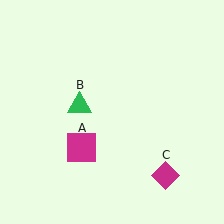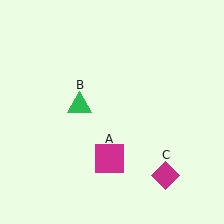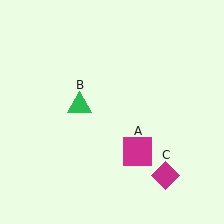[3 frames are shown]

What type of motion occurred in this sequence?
The magenta square (object A) rotated counterclockwise around the center of the scene.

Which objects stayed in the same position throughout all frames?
Green triangle (object B) and magenta diamond (object C) remained stationary.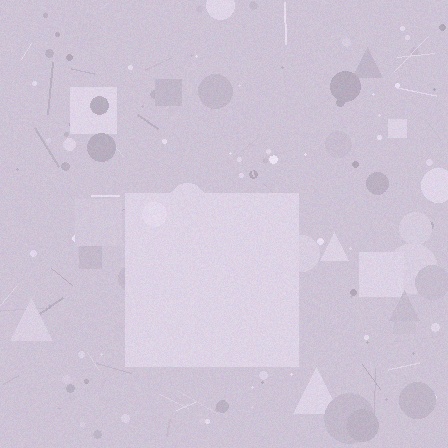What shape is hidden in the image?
A square is hidden in the image.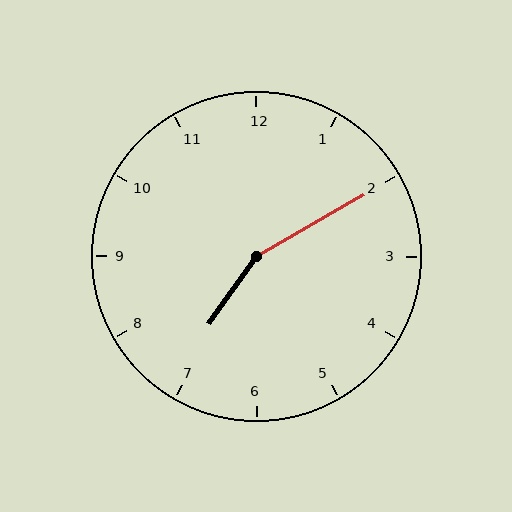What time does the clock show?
7:10.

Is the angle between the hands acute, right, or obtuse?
It is obtuse.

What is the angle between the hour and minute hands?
Approximately 155 degrees.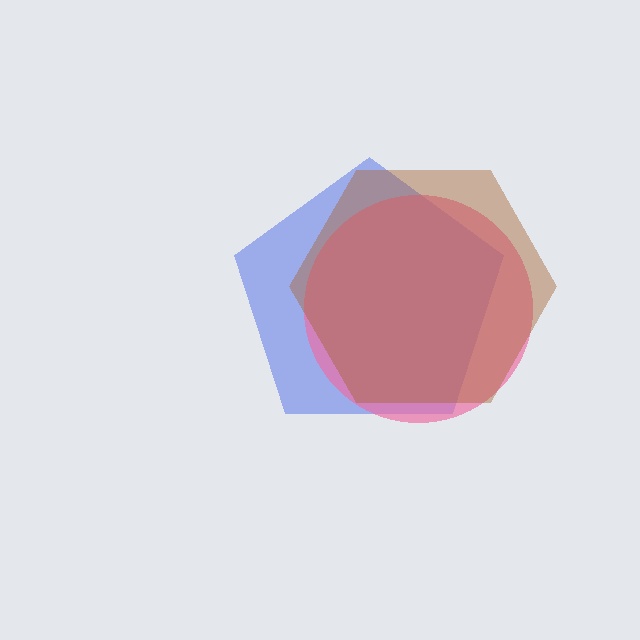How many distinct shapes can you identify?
There are 3 distinct shapes: a blue pentagon, a pink circle, a brown hexagon.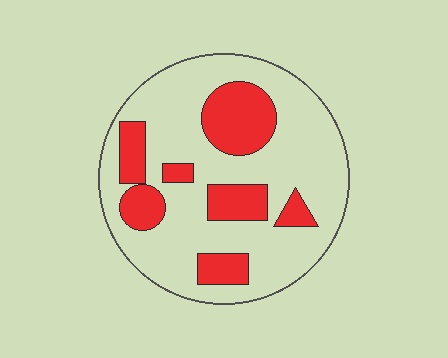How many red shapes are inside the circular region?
7.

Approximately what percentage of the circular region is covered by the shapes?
Approximately 25%.